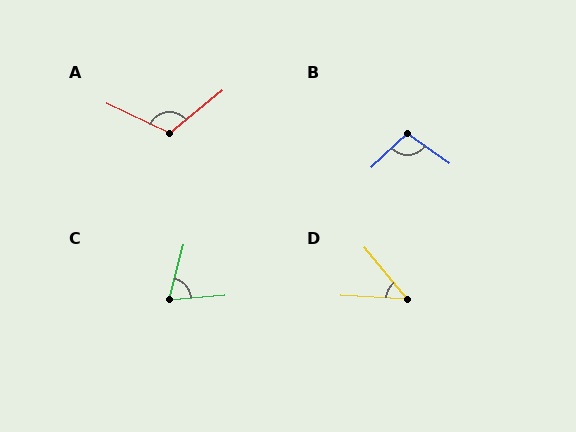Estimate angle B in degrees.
Approximately 101 degrees.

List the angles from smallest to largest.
D (47°), C (71°), B (101°), A (116°).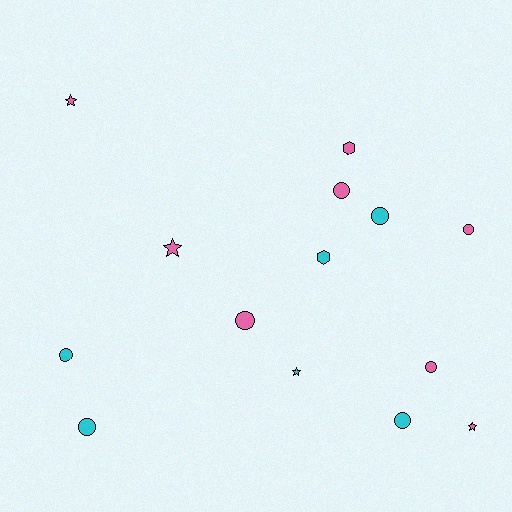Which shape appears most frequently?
Circle, with 8 objects.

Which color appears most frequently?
Pink, with 8 objects.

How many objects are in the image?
There are 14 objects.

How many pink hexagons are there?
There is 1 pink hexagon.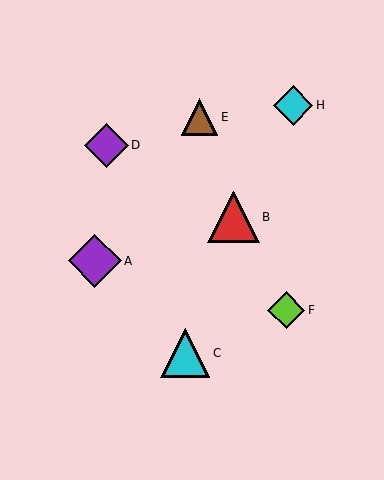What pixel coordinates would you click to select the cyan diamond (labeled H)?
Click at (293, 105) to select the cyan diamond H.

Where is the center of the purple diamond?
The center of the purple diamond is at (95, 261).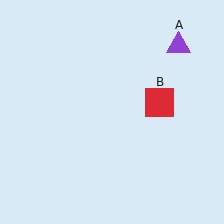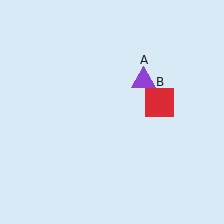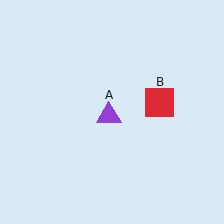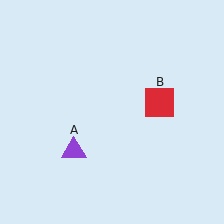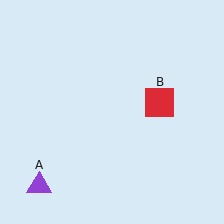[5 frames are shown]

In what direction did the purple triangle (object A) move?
The purple triangle (object A) moved down and to the left.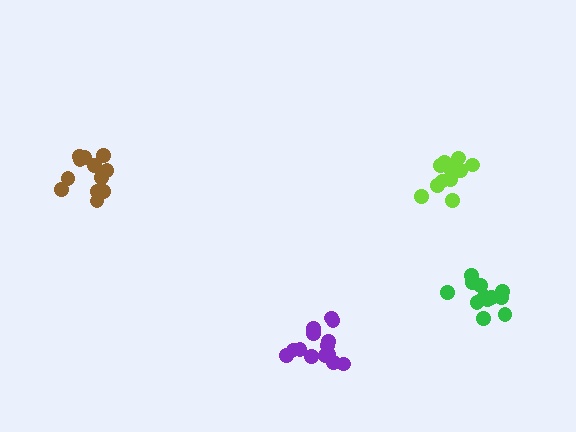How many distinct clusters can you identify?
There are 4 distinct clusters.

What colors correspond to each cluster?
The clusters are colored: green, lime, purple, brown.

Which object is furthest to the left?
The brown cluster is leftmost.